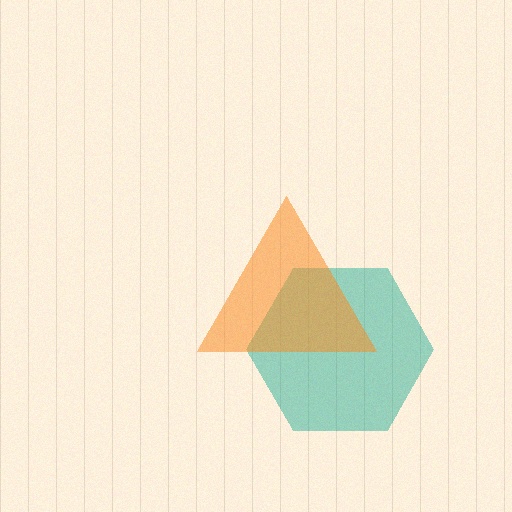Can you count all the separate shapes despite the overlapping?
Yes, there are 2 separate shapes.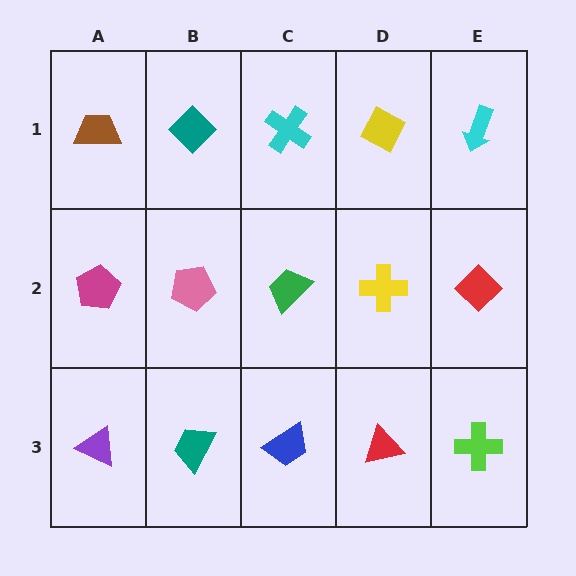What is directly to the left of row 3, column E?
A red triangle.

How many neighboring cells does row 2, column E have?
3.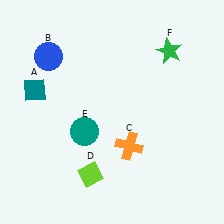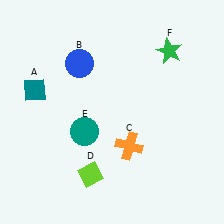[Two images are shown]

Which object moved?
The blue circle (B) moved right.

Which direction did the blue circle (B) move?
The blue circle (B) moved right.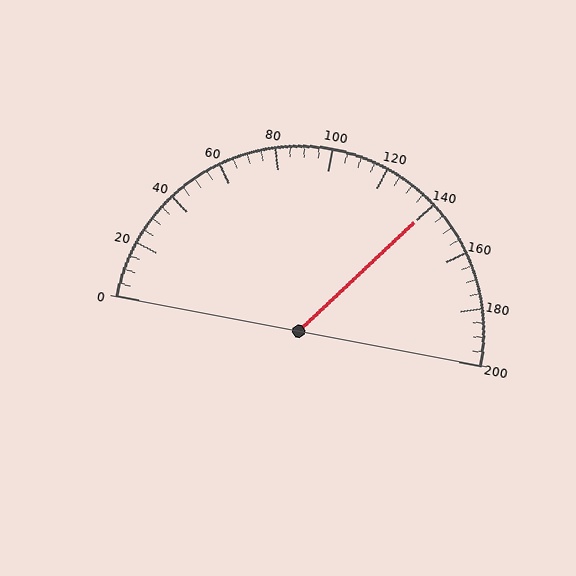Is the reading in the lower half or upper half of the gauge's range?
The reading is in the upper half of the range (0 to 200).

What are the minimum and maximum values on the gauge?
The gauge ranges from 0 to 200.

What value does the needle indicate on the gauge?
The needle indicates approximately 140.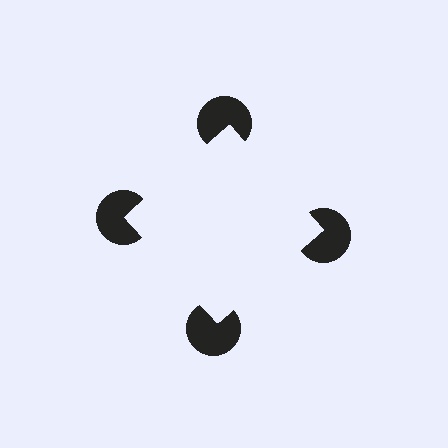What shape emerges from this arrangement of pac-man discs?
An illusory square — its edges are inferred from the aligned wedge cuts in the pac-man discs, not physically drawn.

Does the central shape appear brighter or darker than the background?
It typically appears slightly brighter than the background, even though no actual brightness change is drawn.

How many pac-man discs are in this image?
There are 4 — one at each vertex of the illusory square.